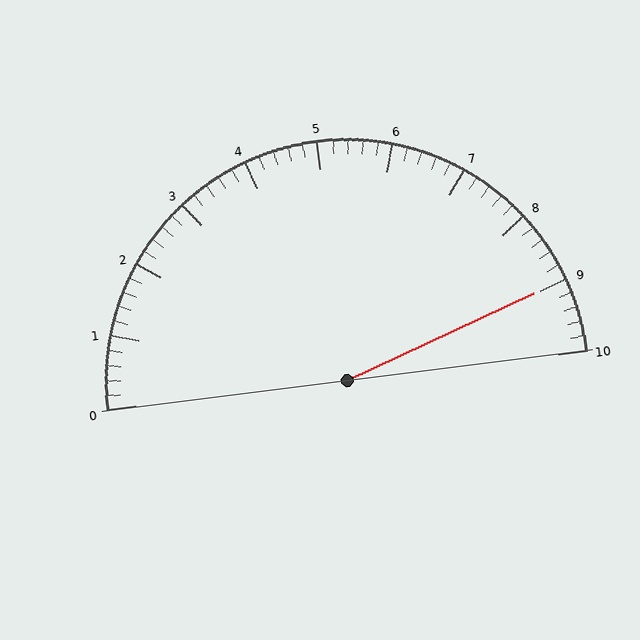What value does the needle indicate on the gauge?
The needle indicates approximately 9.0.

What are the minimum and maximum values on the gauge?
The gauge ranges from 0 to 10.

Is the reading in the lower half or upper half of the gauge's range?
The reading is in the upper half of the range (0 to 10).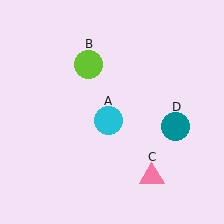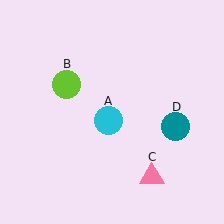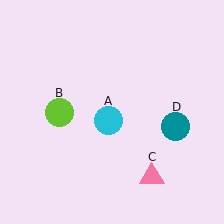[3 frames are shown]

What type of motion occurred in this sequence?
The lime circle (object B) rotated counterclockwise around the center of the scene.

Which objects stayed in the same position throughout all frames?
Cyan circle (object A) and pink triangle (object C) and teal circle (object D) remained stationary.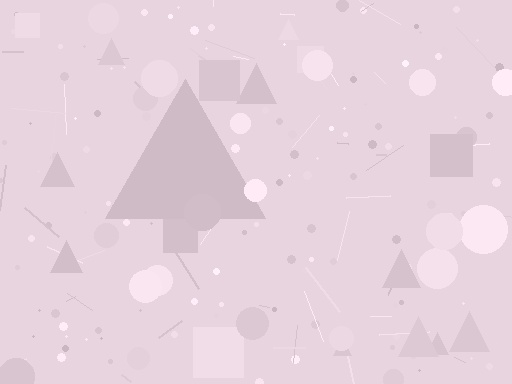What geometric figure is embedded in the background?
A triangle is embedded in the background.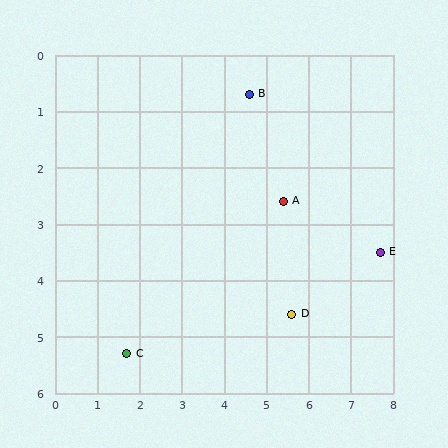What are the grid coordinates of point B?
Point B is at approximately (4.6, 0.7).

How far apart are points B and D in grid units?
Points B and D are about 4.0 grid units apart.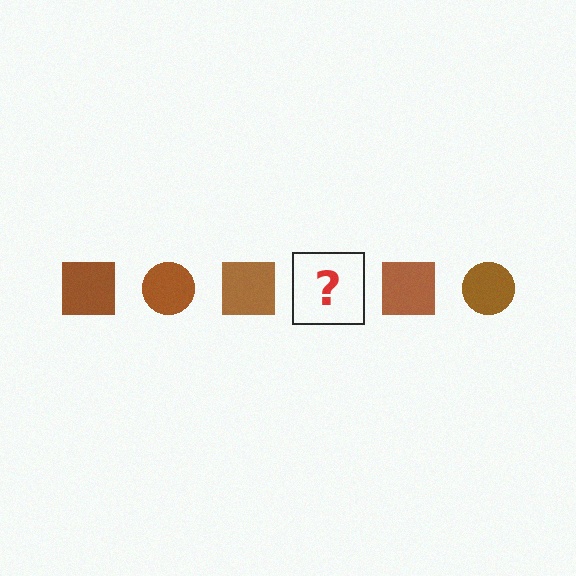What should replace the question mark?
The question mark should be replaced with a brown circle.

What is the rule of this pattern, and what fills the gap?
The rule is that the pattern cycles through square, circle shapes in brown. The gap should be filled with a brown circle.